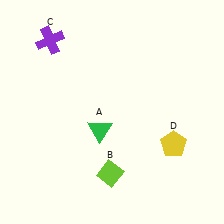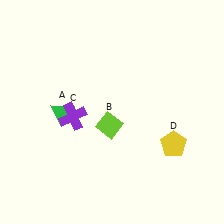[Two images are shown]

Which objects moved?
The objects that moved are: the green triangle (A), the lime diamond (B), the purple cross (C).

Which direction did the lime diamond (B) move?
The lime diamond (B) moved up.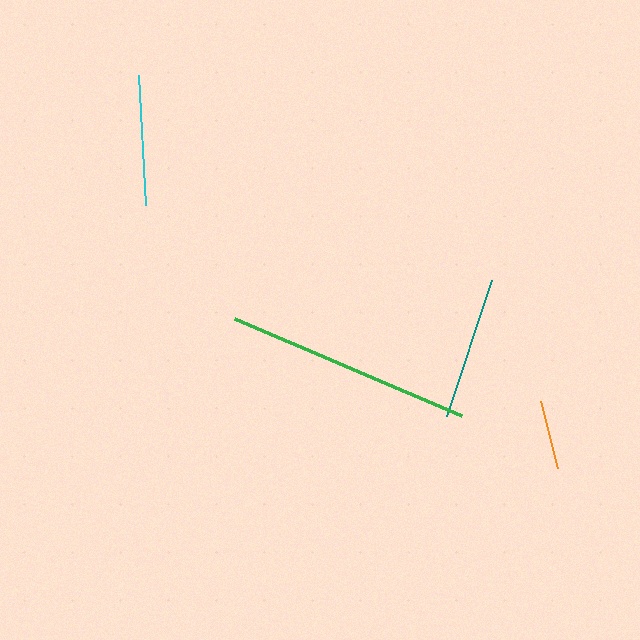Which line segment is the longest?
The green line is the longest at approximately 247 pixels.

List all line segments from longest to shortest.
From longest to shortest: green, teal, cyan, orange.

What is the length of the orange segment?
The orange segment is approximately 69 pixels long.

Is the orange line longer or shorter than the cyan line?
The cyan line is longer than the orange line.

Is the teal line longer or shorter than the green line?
The green line is longer than the teal line.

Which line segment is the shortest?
The orange line is the shortest at approximately 69 pixels.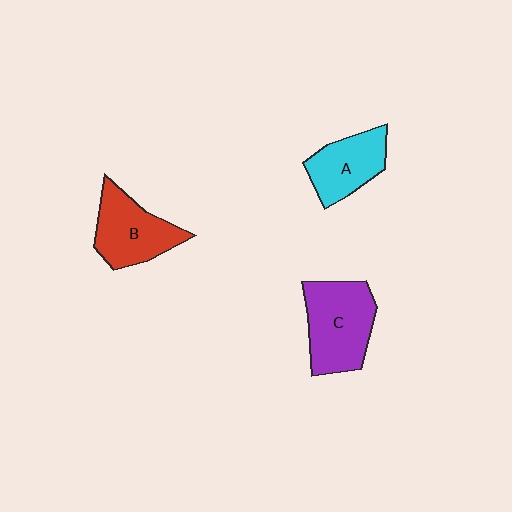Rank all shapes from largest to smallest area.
From largest to smallest: C (purple), B (red), A (cyan).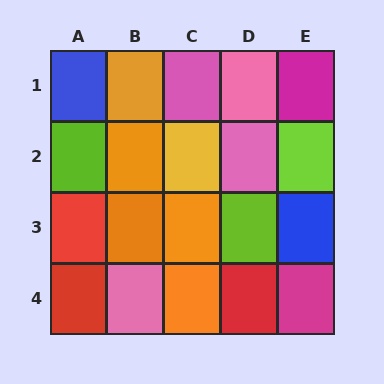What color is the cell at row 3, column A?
Red.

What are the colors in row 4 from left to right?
Red, pink, orange, red, magenta.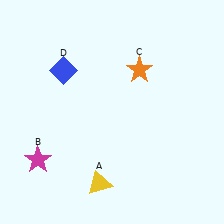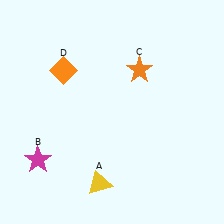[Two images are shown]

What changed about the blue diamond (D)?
In Image 1, D is blue. In Image 2, it changed to orange.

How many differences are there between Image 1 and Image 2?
There is 1 difference between the two images.